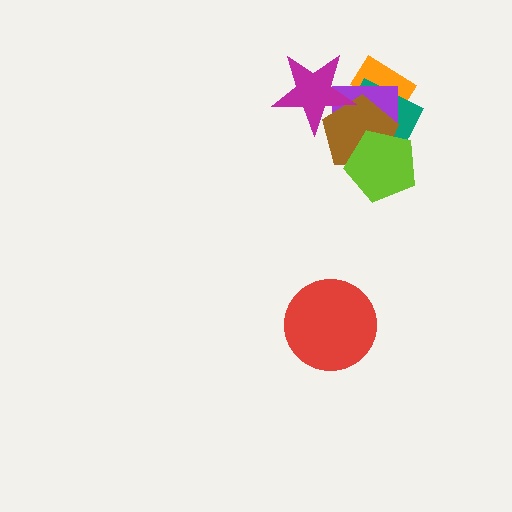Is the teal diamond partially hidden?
Yes, it is partially covered by another shape.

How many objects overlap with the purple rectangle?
5 objects overlap with the purple rectangle.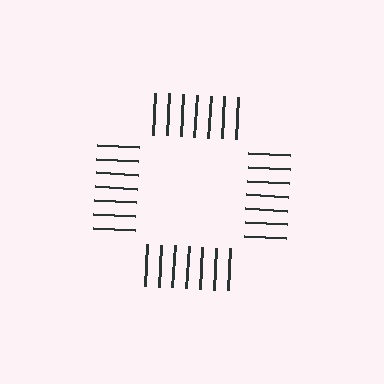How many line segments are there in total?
28 — 7 along each of the 4 edges.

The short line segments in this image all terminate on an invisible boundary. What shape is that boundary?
An illusory square — the line segments terminate on its edges but no continuous stroke is drawn.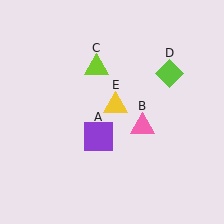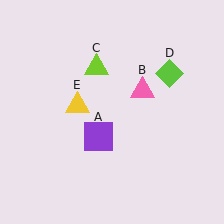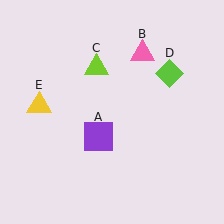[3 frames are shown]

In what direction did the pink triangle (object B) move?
The pink triangle (object B) moved up.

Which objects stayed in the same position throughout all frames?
Purple square (object A) and lime triangle (object C) and lime diamond (object D) remained stationary.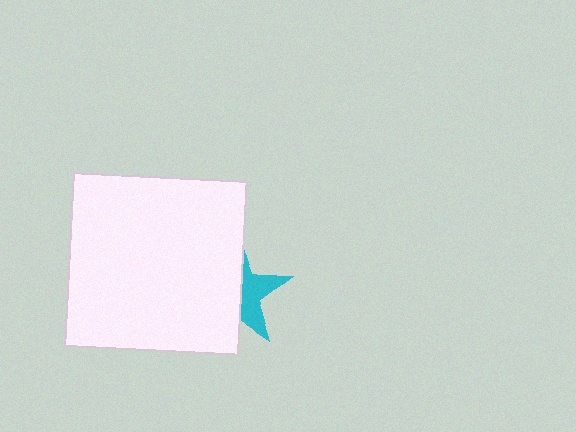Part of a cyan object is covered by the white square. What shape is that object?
It is a star.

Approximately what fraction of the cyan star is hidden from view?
Roughly 58% of the cyan star is hidden behind the white square.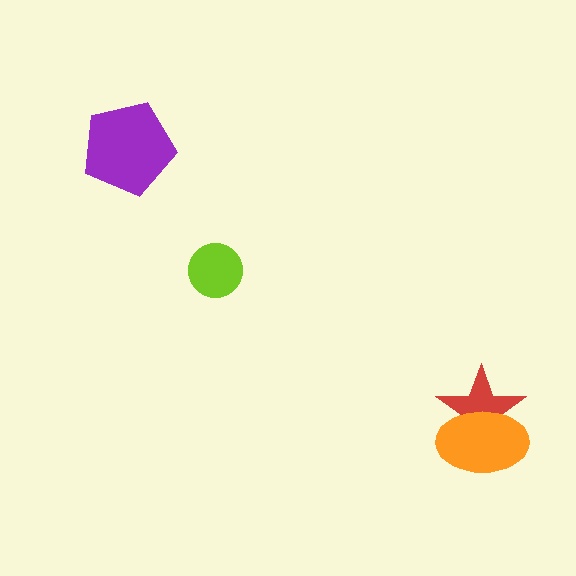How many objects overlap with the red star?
1 object overlaps with the red star.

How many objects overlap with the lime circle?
0 objects overlap with the lime circle.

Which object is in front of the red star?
The orange ellipse is in front of the red star.